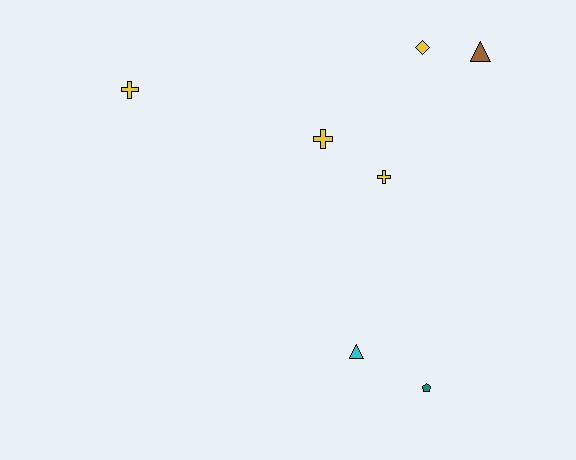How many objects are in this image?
There are 7 objects.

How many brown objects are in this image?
There is 1 brown object.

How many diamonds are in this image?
There is 1 diamond.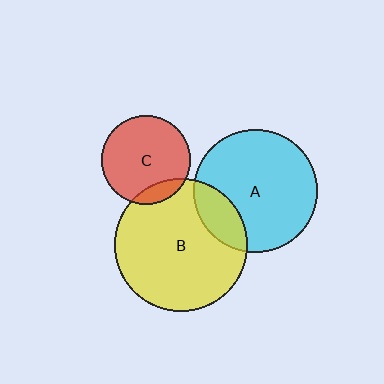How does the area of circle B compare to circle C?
Approximately 2.2 times.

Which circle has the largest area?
Circle B (yellow).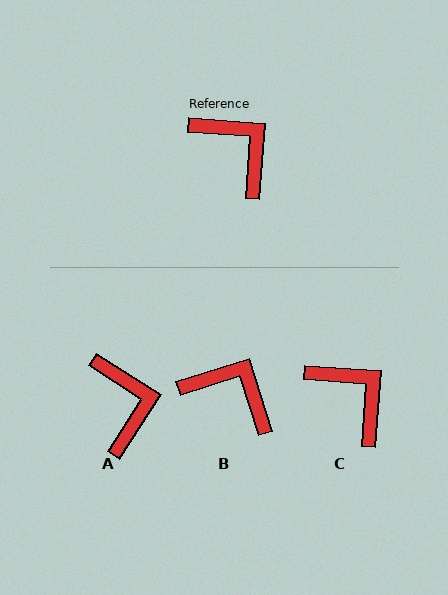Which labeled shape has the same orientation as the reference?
C.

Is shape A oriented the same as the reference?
No, it is off by about 29 degrees.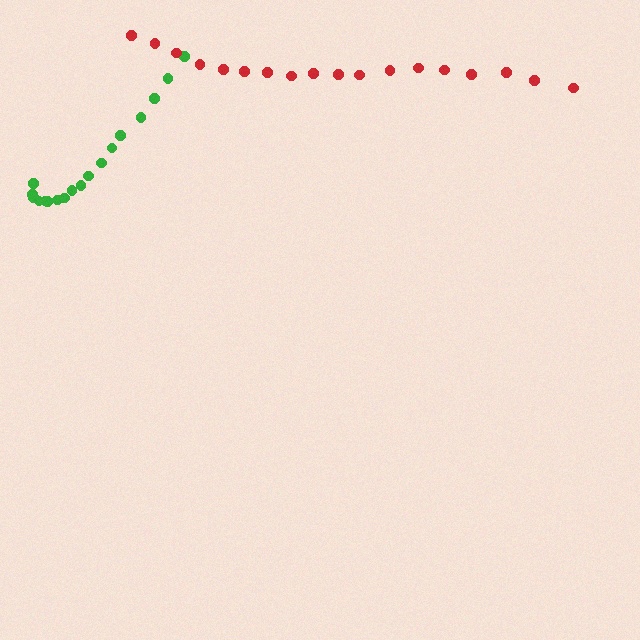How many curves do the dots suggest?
There are 2 distinct paths.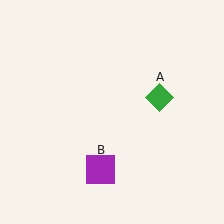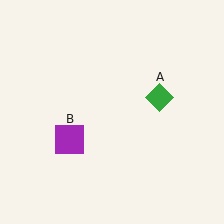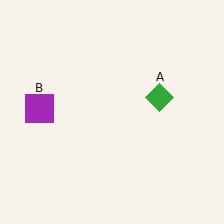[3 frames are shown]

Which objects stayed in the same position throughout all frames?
Green diamond (object A) remained stationary.